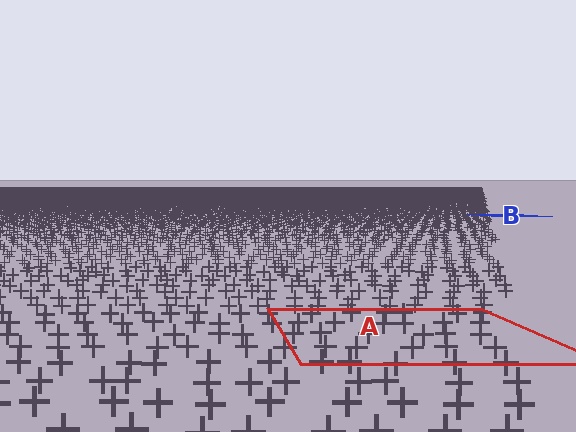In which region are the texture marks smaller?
The texture marks are smaller in region B, because it is farther away.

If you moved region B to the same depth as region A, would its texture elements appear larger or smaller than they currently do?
They would appear larger. At a closer depth, the same texture elements are projected at a bigger on-screen size.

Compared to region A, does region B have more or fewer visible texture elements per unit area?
Region B has more texture elements per unit area — they are packed more densely because it is farther away.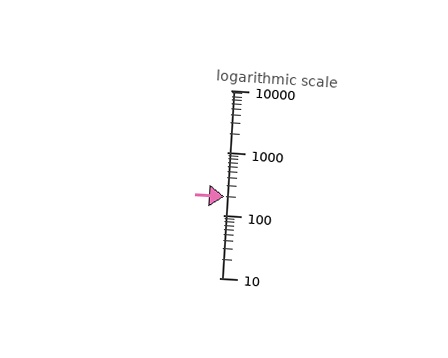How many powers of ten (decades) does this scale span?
The scale spans 3 decades, from 10 to 10000.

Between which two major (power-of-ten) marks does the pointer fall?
The pointer is between 100 and 1000.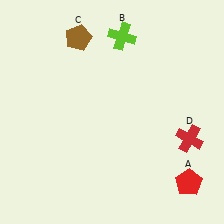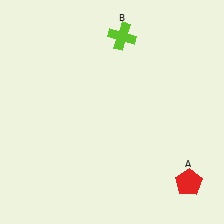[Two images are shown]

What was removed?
The brown pentagon (C), the red cross (D) were removed in Image 2.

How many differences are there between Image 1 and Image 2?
There are 2 differences between the two images.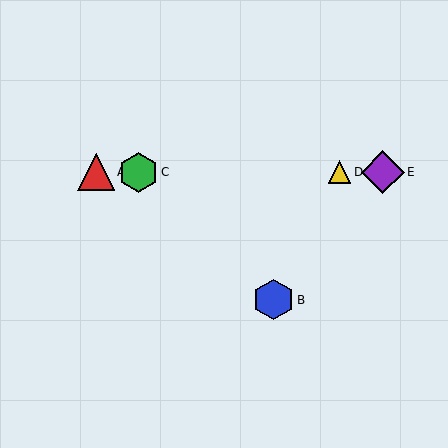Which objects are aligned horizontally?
Objects A, C, D, E are aligned horizontally.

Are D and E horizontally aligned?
Yes, both are at y≈172.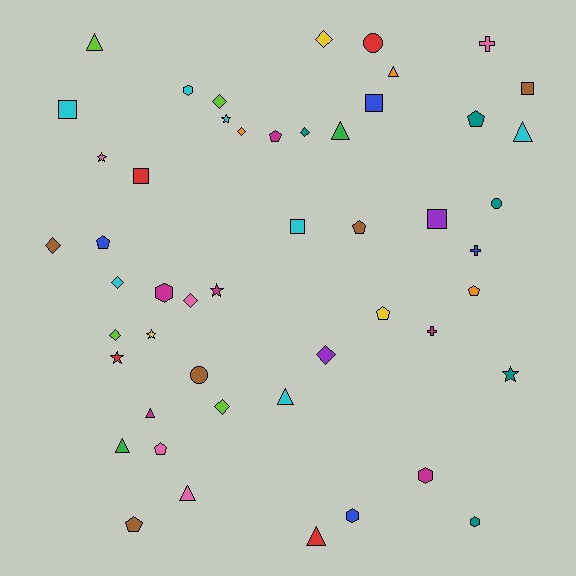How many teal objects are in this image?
There are 5 teal objects.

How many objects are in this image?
There are 50 objects.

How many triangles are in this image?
There are 9 triangles.